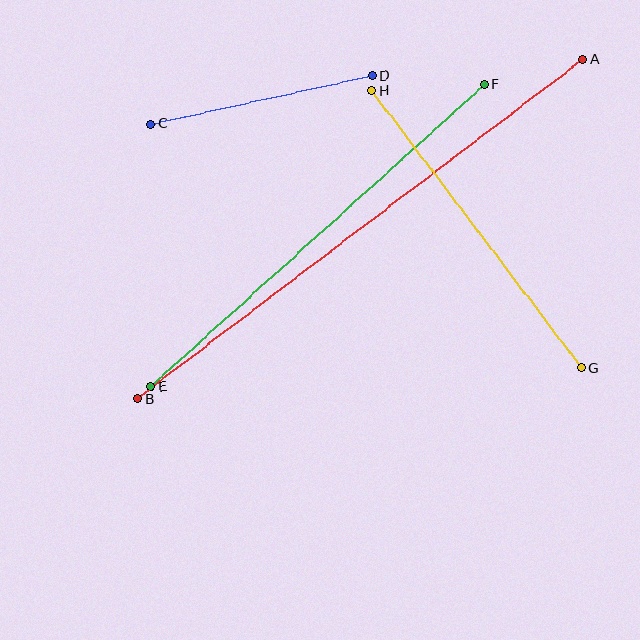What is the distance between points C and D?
The distance is approximately 227 pixels.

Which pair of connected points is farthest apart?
Points A and B are farthest apart.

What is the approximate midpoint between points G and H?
The midpoint is at approximately (477, 229) pixels.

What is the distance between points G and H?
The distance is approximately 347 pixels.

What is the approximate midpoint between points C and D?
The midpoint is at approximately (261, 100) pixels.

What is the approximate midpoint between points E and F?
The midpoint is at approximately (318, 236) pixels.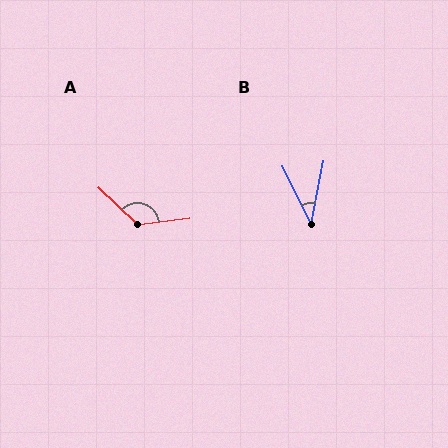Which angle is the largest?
A, at approximately 130 degrees.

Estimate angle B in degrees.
Approximately 37 degrees.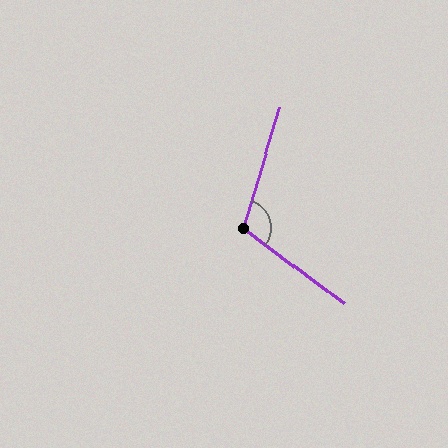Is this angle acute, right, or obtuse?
It is obtuse.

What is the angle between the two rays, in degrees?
Approximately 110 degrees.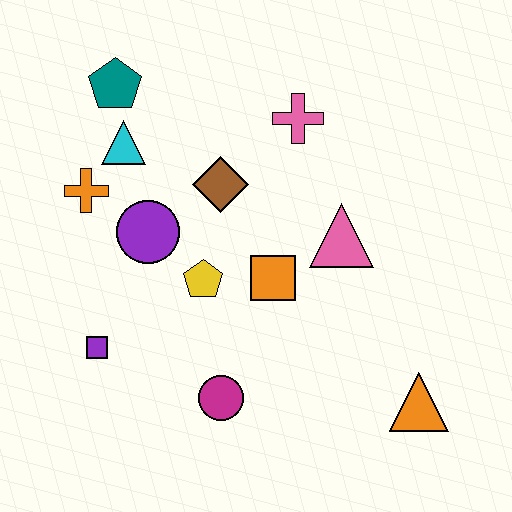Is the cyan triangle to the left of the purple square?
No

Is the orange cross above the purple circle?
Yes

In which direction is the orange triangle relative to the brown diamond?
The orange triangle is below the brown diamond.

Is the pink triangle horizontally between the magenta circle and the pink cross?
No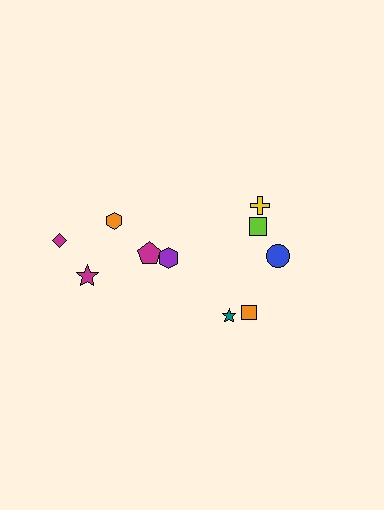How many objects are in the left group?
There are 4 objects.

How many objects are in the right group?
There are 6 objects.